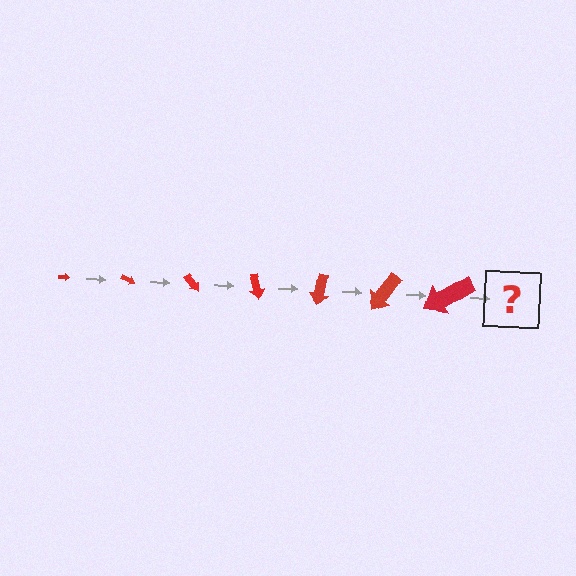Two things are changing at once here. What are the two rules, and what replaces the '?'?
The two rules are that the arrow grows larger each step and it rotates 25 degrees each step. The '?' should be an arrow, larger than the previous one and rotated 175 degrees from the start.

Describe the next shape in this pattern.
It should be an arrow, larger than the previous one and rotated 175 degrees from the start.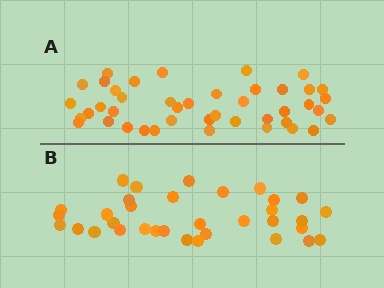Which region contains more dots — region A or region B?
Region A (the top region) has more dots.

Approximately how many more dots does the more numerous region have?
Region A has roughly 8 or so more dots than region B.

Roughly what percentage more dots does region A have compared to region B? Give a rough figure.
About 25% more.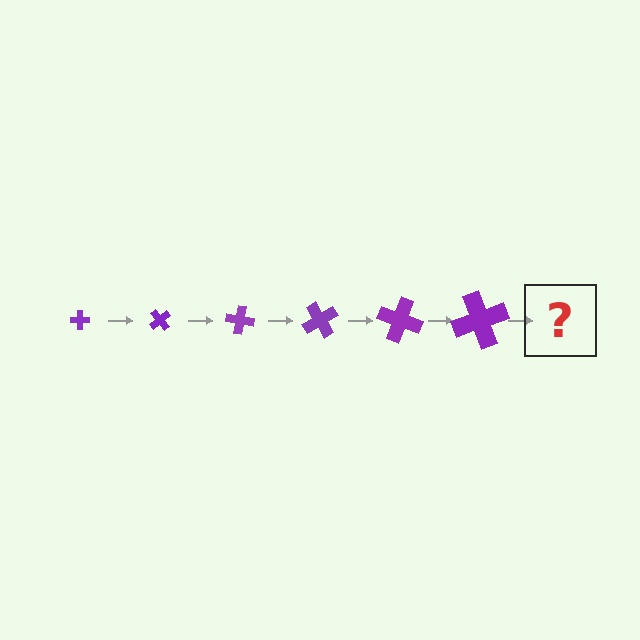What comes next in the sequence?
The next element should be a cross, larger than the previous one and rotated 300 degrees from the start.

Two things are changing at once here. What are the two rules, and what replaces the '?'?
The two rules are that the cross grows larger each step and it rotates 50 degrees each step. The '?' should be a cross, larger than the previous one and rotated 300 degrees from the start.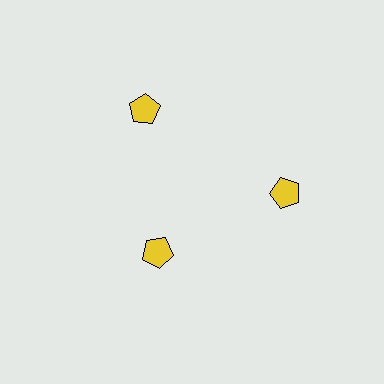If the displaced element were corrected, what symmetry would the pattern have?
It would have 3-fold rotational symmetry — the pattern would map onto itself every 120 degrees.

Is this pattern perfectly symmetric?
No. The 3 yellow pentagons are arranged in a ring, but one element near the 7 o'clock position is pulled inward toward the center, breaking the 3-fold rotational symmetry.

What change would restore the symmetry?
The symmetry would be restored by moving it outward, back onto the ring so that all 3 pentagons sit at equal angles and equal distance from the center.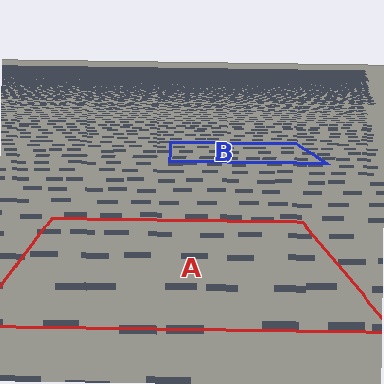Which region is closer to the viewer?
Region A is closer. The texture elements there are larger and more spread out.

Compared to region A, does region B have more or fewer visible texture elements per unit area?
Region B has more texture elements per unit area — they are packed more densely because it is farther away.